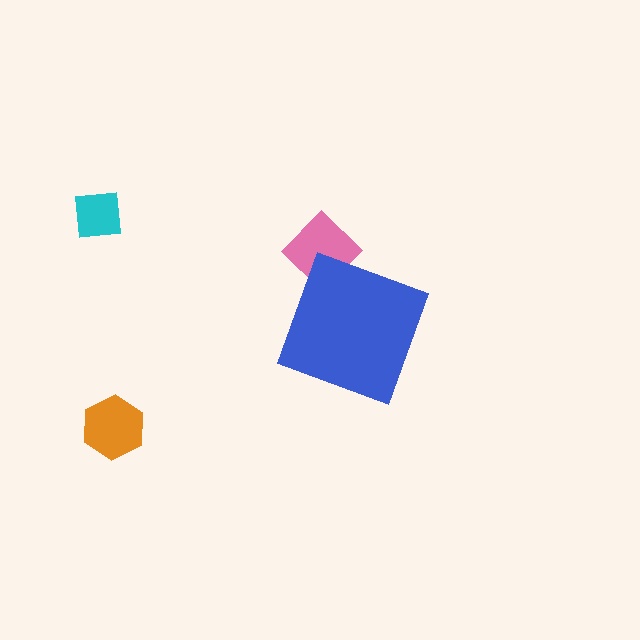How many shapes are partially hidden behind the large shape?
1 shape is partially hidden.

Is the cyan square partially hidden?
No, the cyan square is fully visible.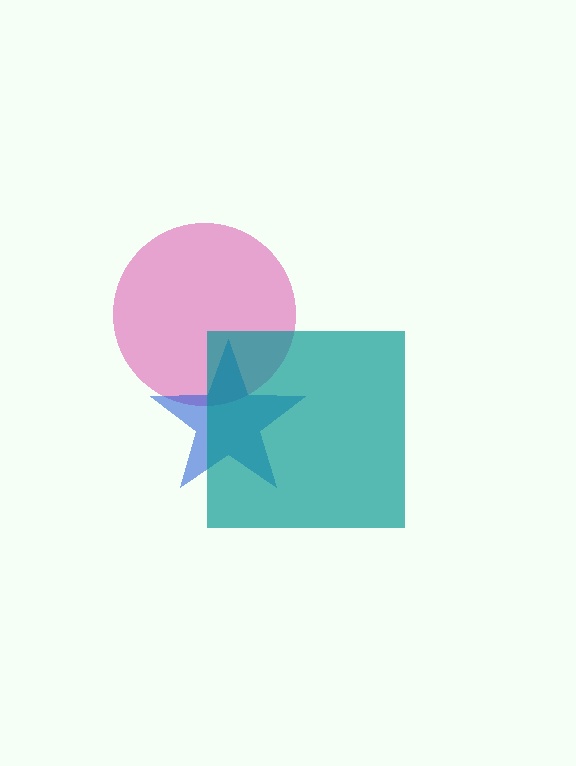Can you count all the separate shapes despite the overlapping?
Yes, there are 3 separate shapes.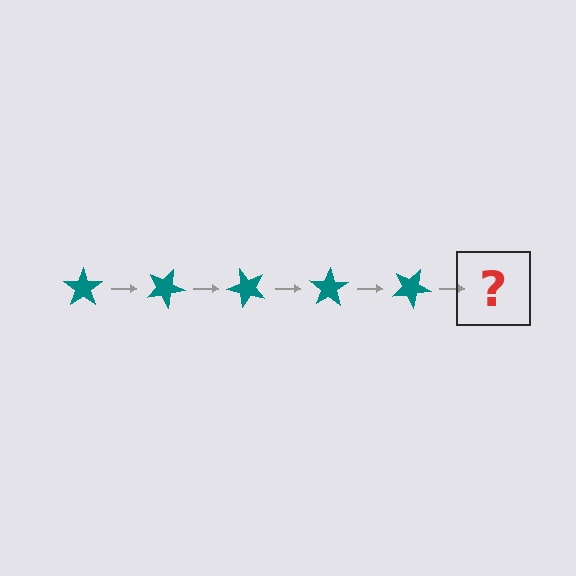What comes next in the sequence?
The next element should be a teal star rotated 125 degrees.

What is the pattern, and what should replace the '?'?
The pattern is that the star rotates 25 degrees each step. The '?' should be a teal star rotated 125 degrees.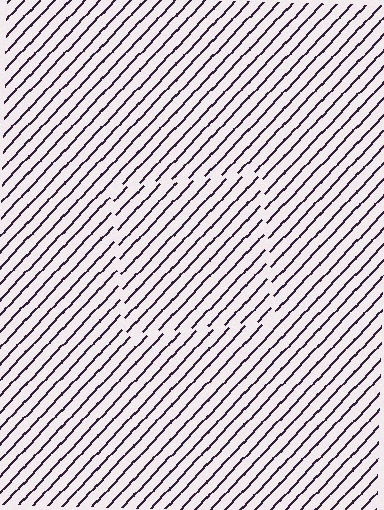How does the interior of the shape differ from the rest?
The interior of the shape contains the same grating, shifted by half a period — the contour is defined by the phase discontinuity where line-ends from the inner and outer gratings abut.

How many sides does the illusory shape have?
4 sides — the line-ends trace a square.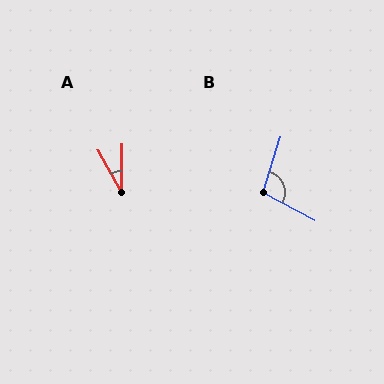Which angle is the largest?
B, at approximately 101 degrees.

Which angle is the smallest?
A, at approximately 30 degrees.